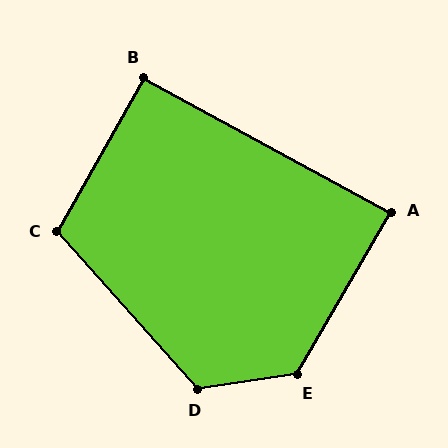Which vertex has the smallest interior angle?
A, at approximately 89 degrees.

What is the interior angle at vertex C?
Approximately 109 degrees (obtuse).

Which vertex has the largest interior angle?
E, at approximately 128 degrees.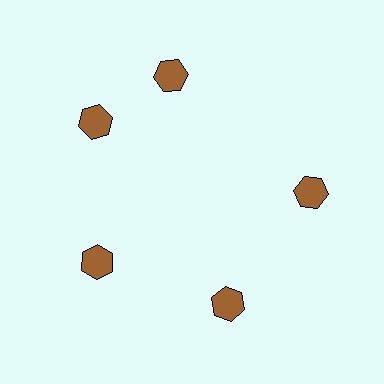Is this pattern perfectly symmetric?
No. The 5 brown hexagons are arranged in a ring, but one element near the 1 o'clock position is rotated out of alignment along the ring, breaking the 5-fold rotational symmetry.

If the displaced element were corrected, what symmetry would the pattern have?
It would have 5-fold rotational symmetry — the pattern would map onto itself every 72 degrees.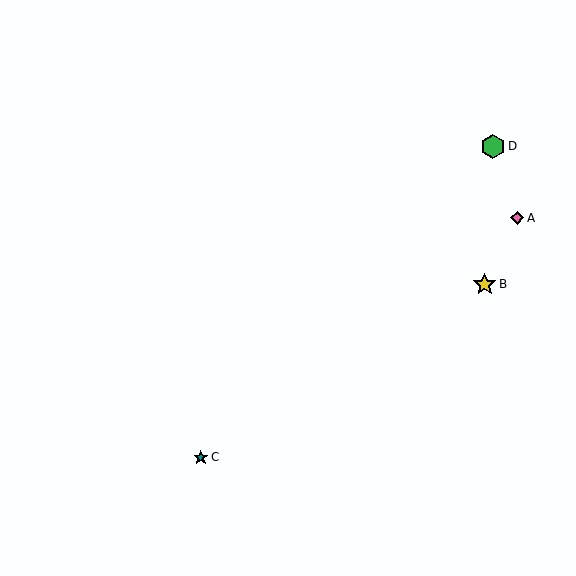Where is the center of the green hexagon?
The center of the green hexagon is at (493, 146).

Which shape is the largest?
The green hexagon (labeled D) is the largest.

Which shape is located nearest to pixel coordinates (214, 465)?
The teal star (labeled C) at (201, 457) is nearest to that location.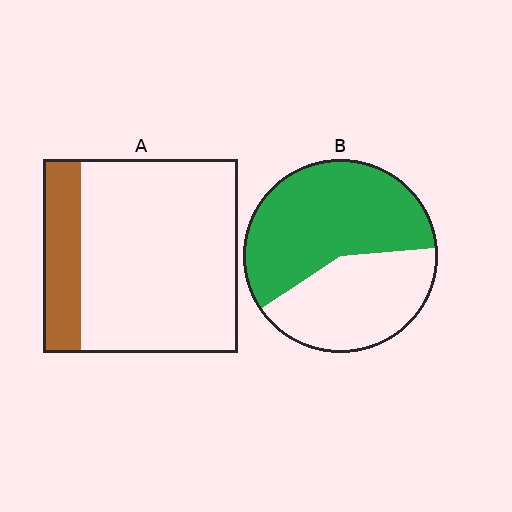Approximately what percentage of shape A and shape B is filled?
A is approximately 20% and B is approximately 60%.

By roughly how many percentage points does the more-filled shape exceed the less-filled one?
By roughly 40 percentage points (B over A).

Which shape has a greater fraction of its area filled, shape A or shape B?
Shape B.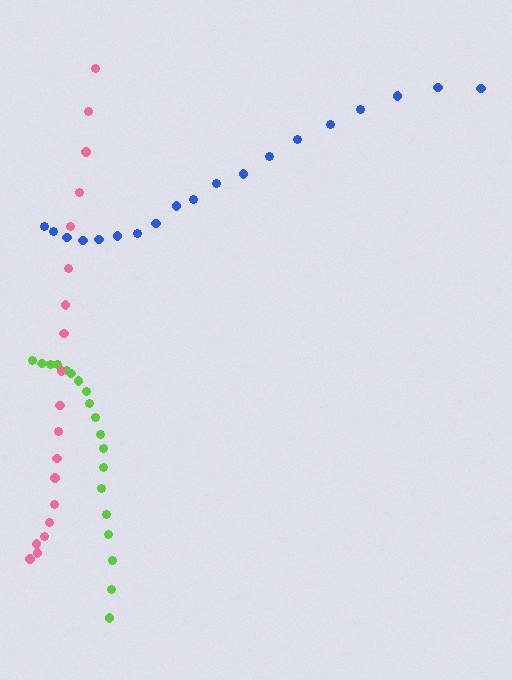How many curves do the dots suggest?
There are 3 distinct paths.